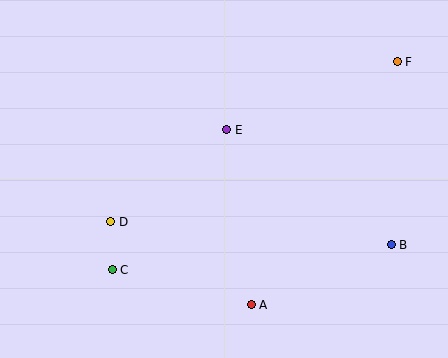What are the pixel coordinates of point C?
Point C is at (112, 270).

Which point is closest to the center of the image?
Point E at (227, 130) is closest to the center.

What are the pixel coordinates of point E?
Point E is at (227, 130).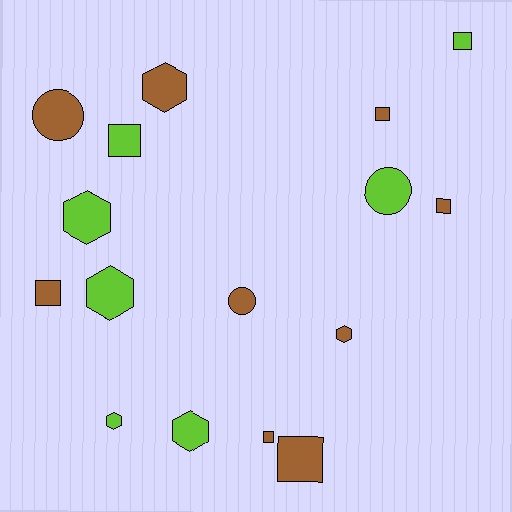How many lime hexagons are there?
There are 4 lime hexagons.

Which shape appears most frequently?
Square, with 7 objects.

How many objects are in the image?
There are 16 objects.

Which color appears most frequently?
Brown, with 9 objects.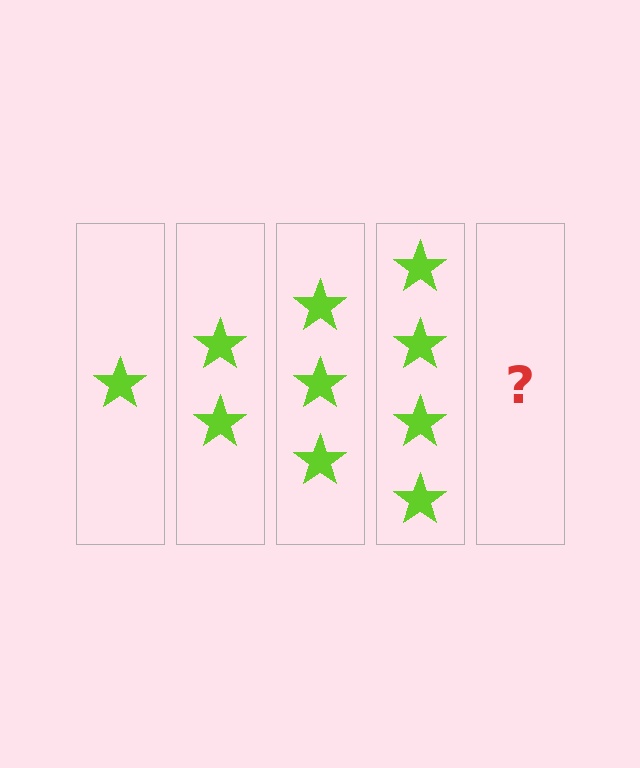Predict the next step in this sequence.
The next step is 5 stars.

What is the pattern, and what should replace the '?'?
The pattern is that each step adds one more star. The '?' should be 5 stars.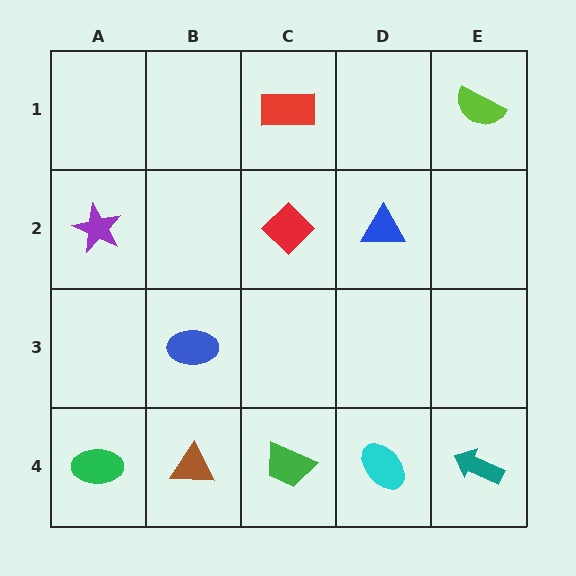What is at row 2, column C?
A red diamond.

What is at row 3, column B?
A blue ellipse.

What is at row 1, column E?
A lime semicircle.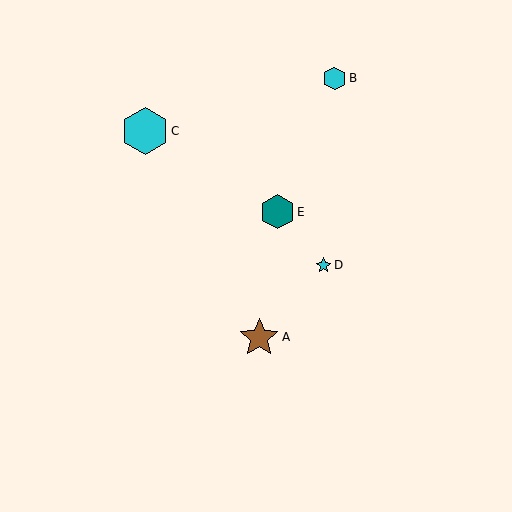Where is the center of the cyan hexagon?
The center of the cyan hexagon is at (145, 131).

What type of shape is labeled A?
Shape A is a brown star.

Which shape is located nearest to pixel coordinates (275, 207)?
The teal hexagon (labeled E) at (277, 212) is nearest to that location.